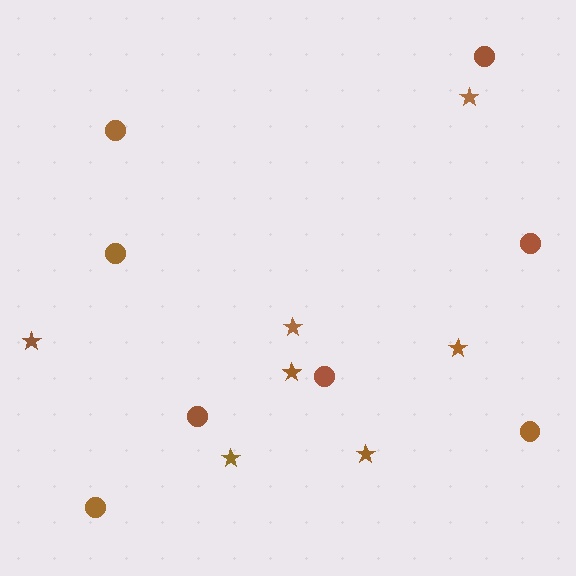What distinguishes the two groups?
There are 2 groups: one group of circles (8) and one group of stars (7).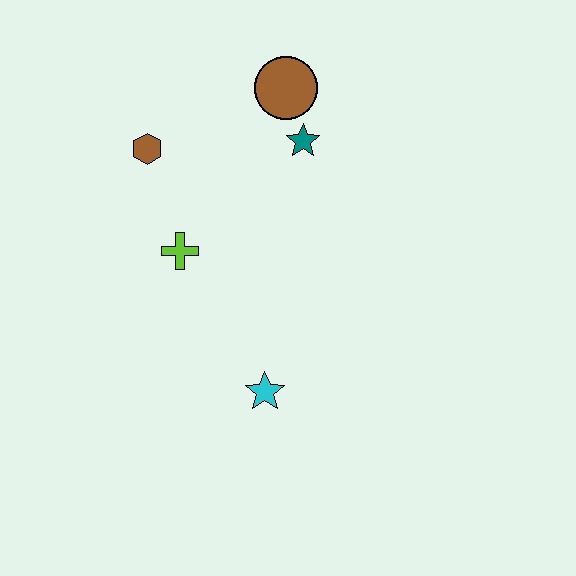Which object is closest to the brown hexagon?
The lime cross is closest to the brown hexagon.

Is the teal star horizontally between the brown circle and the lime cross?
No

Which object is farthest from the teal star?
The cyan star is farthest from the teal star.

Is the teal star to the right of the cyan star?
Yes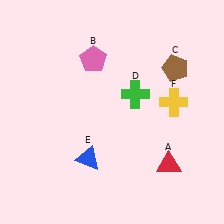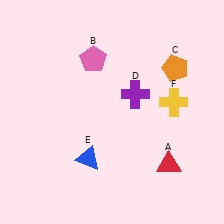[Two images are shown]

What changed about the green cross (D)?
In Image 1, D is green. In Image 2, it changed to purple.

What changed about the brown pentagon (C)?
In Image 1, C is brown. In Image 2, it changed to orange.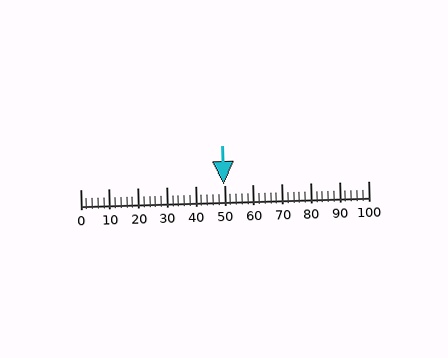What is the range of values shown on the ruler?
The ruler shows values from 0 to 100.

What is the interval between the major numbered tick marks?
The major tick marks are spaced 10 units apart.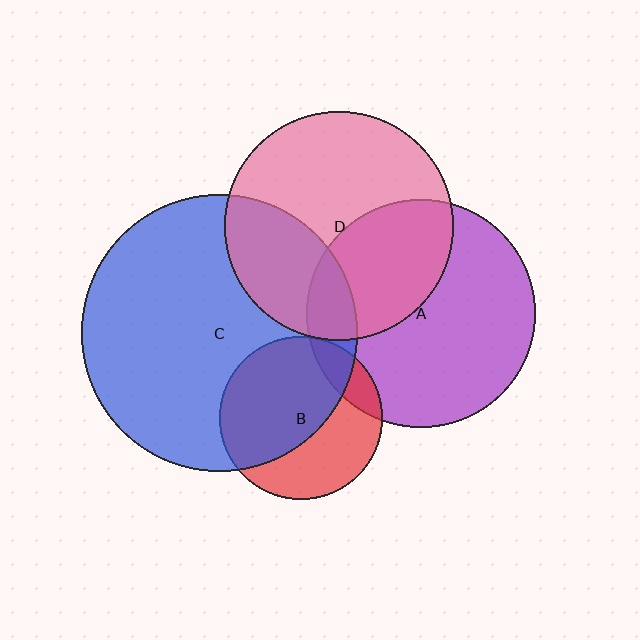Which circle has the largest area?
Circle C (blue).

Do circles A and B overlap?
Yes.